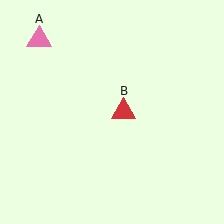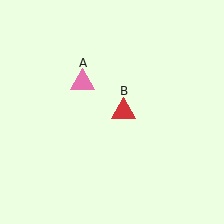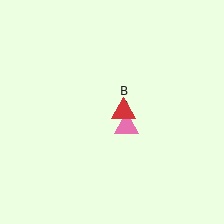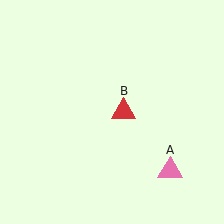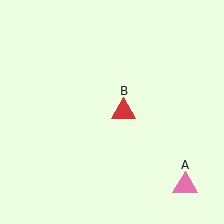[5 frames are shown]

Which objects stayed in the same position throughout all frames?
Red triangle (object B) remained stationary.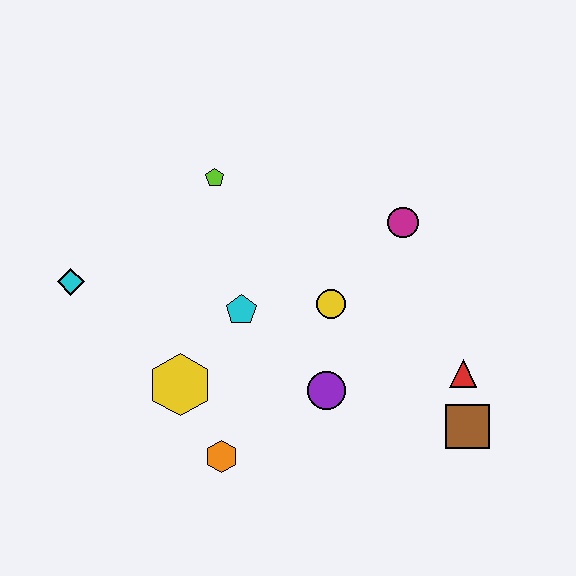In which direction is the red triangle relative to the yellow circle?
The red triangle is to the right of the yellow circle.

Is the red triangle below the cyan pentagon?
Yes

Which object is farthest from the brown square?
The cyan diamond is farthest from the brown square.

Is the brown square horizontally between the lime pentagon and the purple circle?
No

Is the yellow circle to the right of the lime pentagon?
Yes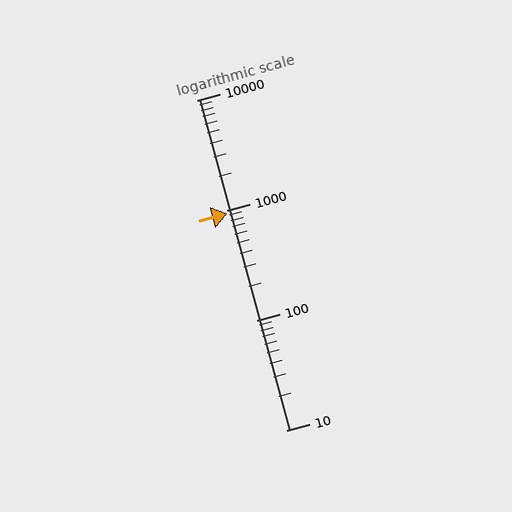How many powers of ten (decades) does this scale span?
The scale spans 3 decades, from 10 to 10000.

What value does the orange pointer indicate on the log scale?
The pointer indicates approximately 930.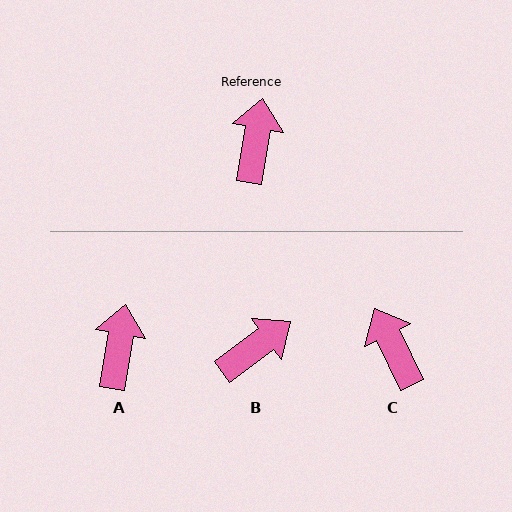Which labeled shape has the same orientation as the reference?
A.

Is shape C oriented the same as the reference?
No, it is off by about 35 degrees.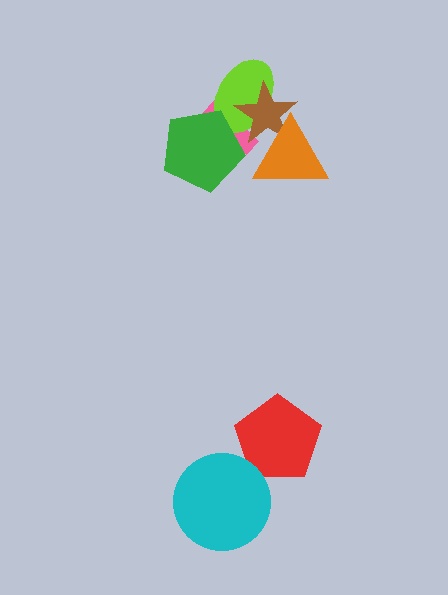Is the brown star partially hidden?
Yes, it is partially covered by another shape.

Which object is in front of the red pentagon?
The cyan circle is in front of the red pentagon.